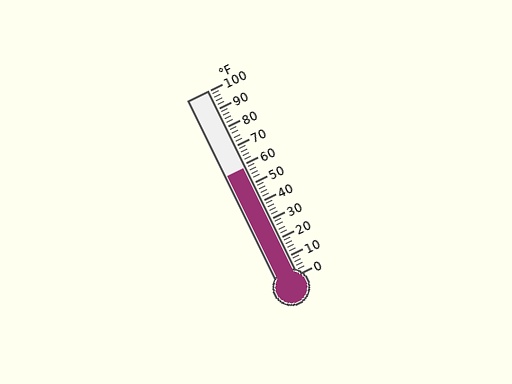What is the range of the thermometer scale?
The thermometer scale ranges from 0°F to 100°F.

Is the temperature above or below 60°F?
The temperature is below 60°F.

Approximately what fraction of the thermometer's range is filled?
The thermometer is filled to approximately 60% of its range.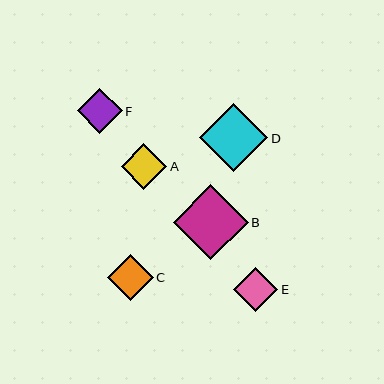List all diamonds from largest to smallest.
From largest to smallest: B, D, C, A, F, E.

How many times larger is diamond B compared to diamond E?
Diamond B is approximately 1.7 times the size of diamond E.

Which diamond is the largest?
Diamond B is the largest with a size of approximately 74 pixels.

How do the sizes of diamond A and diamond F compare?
Diamond A and diamond F are approximately the same size.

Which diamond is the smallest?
Diamond E is the smallest with a size of approximately 44 pixels.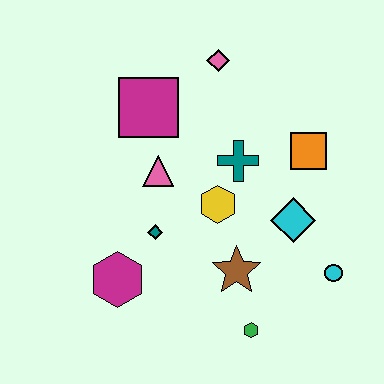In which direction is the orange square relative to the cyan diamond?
The orange square is above the cyan diamond.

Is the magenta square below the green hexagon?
No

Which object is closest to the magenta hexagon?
The teal diamond is closest to the magenta hexagon.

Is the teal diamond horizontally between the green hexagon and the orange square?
No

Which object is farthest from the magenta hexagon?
The pink diamond is farthest from the magenta hexagon.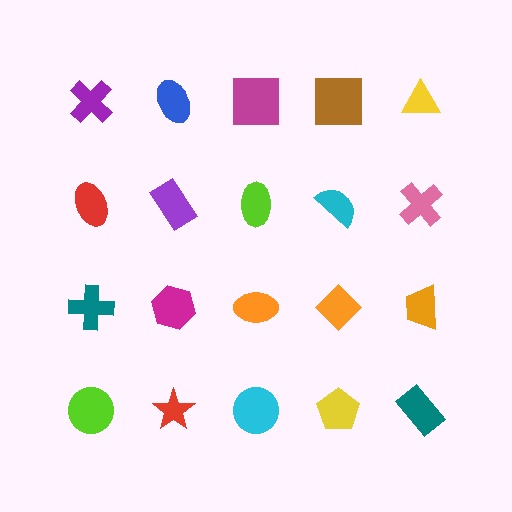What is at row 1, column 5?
A yellow triangle.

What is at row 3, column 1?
A teal cross.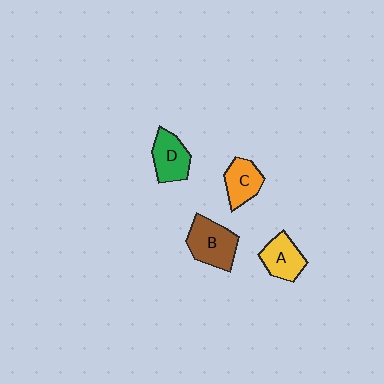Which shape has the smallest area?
Shape C (orange).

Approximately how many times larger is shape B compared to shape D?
Approximately 1.2 times.